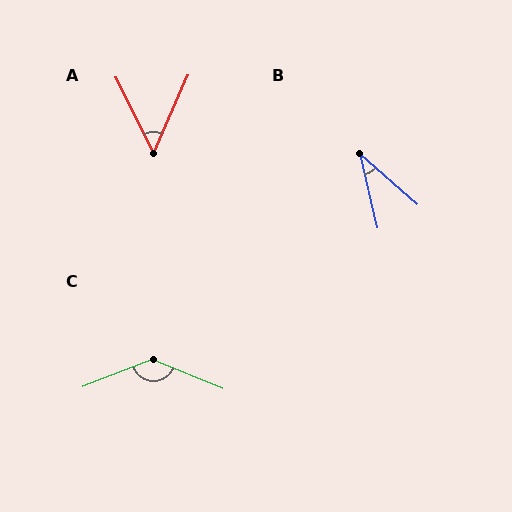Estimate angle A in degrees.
Approximately 50 degrees.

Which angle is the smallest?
B, at approximately 35 degrees.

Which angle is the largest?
C, at approximately 136 degrees.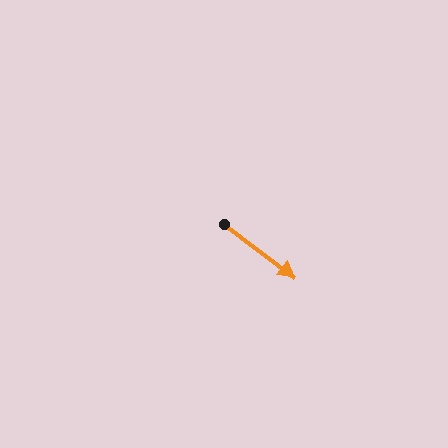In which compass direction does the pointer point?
Southeast.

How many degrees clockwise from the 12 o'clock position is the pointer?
Approximately 127 degrees.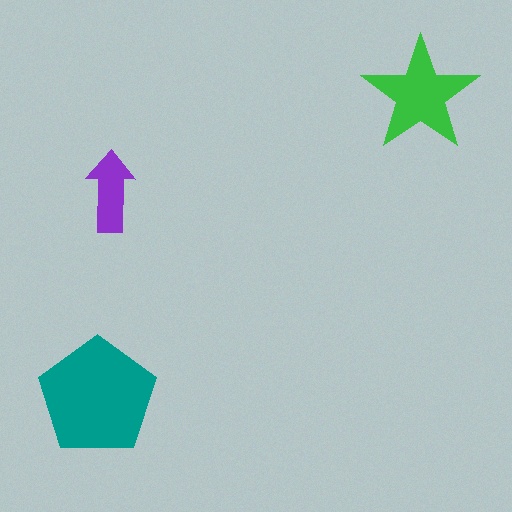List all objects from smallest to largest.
The purple arrow, the green star, the teal pentagon.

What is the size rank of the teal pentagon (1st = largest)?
1st.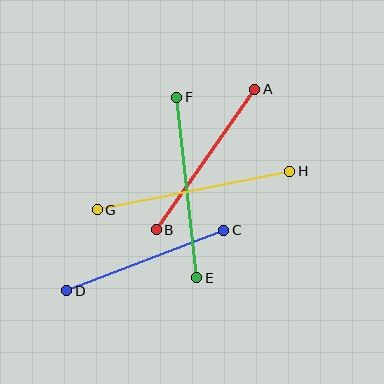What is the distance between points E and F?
The distance is approximately 182 pixels.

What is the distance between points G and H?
The distance is approximately 196 pixels.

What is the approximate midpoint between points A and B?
The midpoint is at approximately (206, 160) pixels.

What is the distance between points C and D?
The distance is approximately 169 pixels.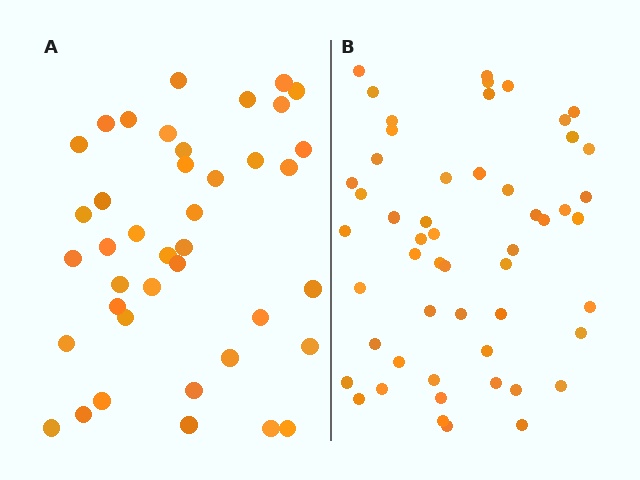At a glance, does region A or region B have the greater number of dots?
Region B (the right region) has more dots.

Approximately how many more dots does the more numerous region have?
Region B has approximately 15 more dots than region A.